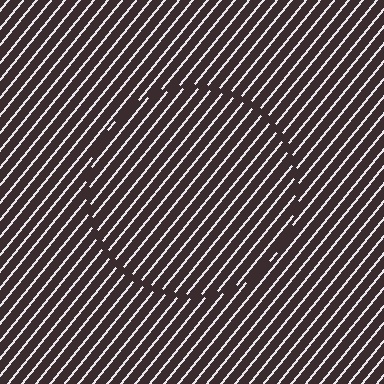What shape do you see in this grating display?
An illusory circle. The interior of the shape contains the same grating, shifted by half a period — the contour is defined by the phase discontinuity where line-ends from the inner and outer gratings abut.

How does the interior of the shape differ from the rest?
The interior of the shape contains the same grating, shifted by half a period — the contour is defined by the phase discontinuity where line-ends from the inner and outer gratings abut.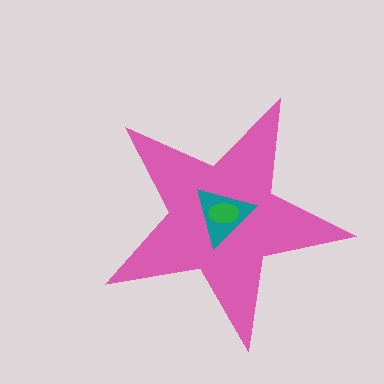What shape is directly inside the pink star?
The teal triangle.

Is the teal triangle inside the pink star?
Yes.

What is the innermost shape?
The green ellipse.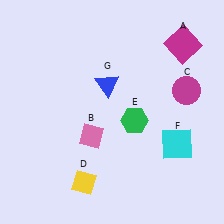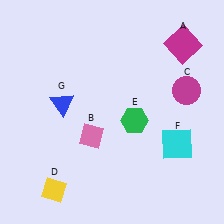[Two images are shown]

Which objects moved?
The objects that moved are: the yellow diamond (D), the blue triangle (G).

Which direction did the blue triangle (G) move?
The blue triangle (G) moved left.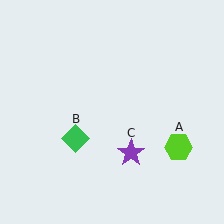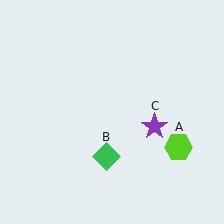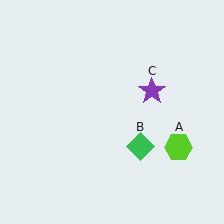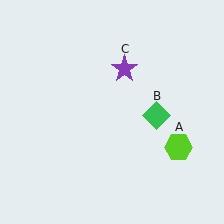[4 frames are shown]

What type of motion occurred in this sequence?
The green diamond (object B), purple star (object C) rotated counterclockwise around the center of the scene.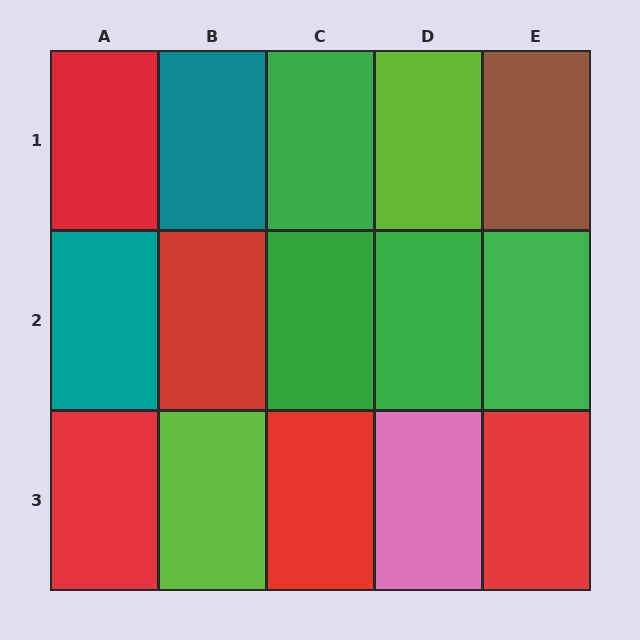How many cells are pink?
1 cell is pink.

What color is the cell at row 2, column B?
Red.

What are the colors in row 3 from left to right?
Red, lime, red, pink, red.